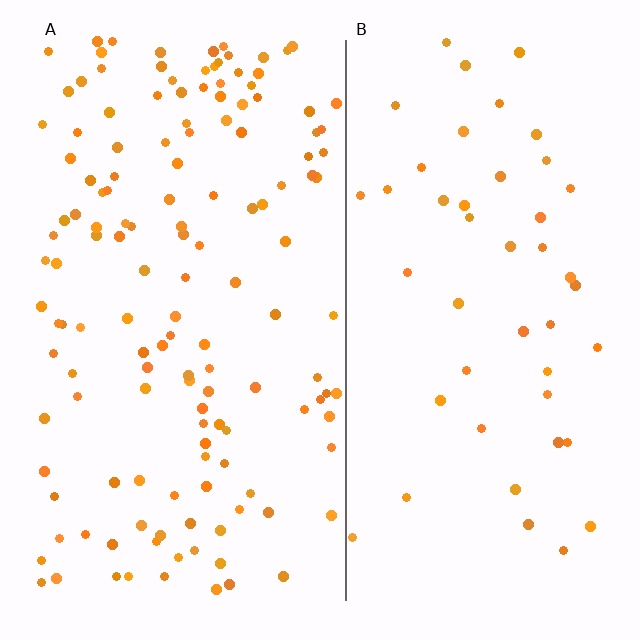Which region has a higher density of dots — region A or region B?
A (the left).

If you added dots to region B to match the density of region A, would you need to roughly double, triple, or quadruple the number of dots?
Approximately triple.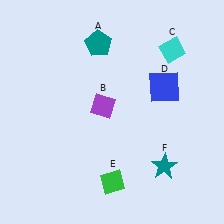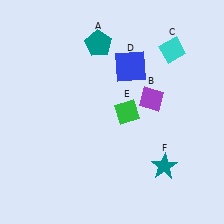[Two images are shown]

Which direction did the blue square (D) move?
The blue square (D) moved left.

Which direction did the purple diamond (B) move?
The purple diamond (B) moved right.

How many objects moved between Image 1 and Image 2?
3 objects moved between the two images.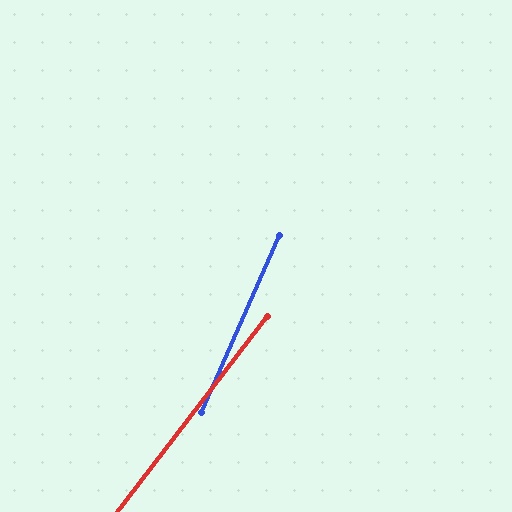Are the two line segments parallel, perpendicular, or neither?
Neither parallel nor perpendicular — they differ by about 14°.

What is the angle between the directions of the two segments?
Approximately 14 degrees.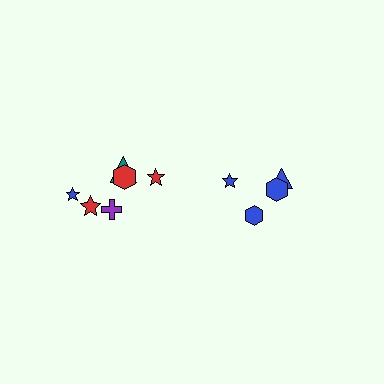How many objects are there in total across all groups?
There are 10 objects.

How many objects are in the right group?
There are 4 objects.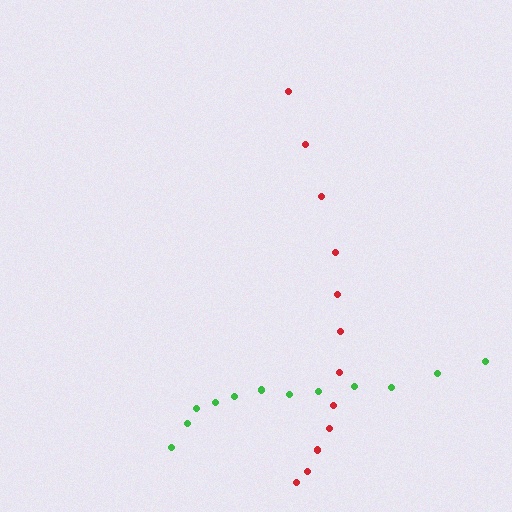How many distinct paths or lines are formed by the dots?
There are 2 distinct paths.